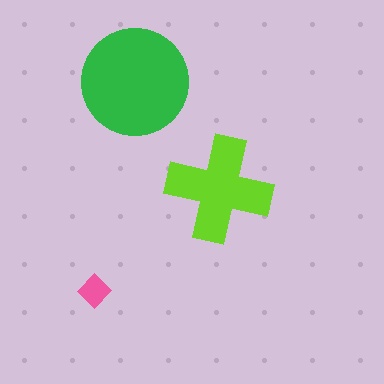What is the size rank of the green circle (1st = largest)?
1st.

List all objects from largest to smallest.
The green circle, the lime cross, the pink diamond.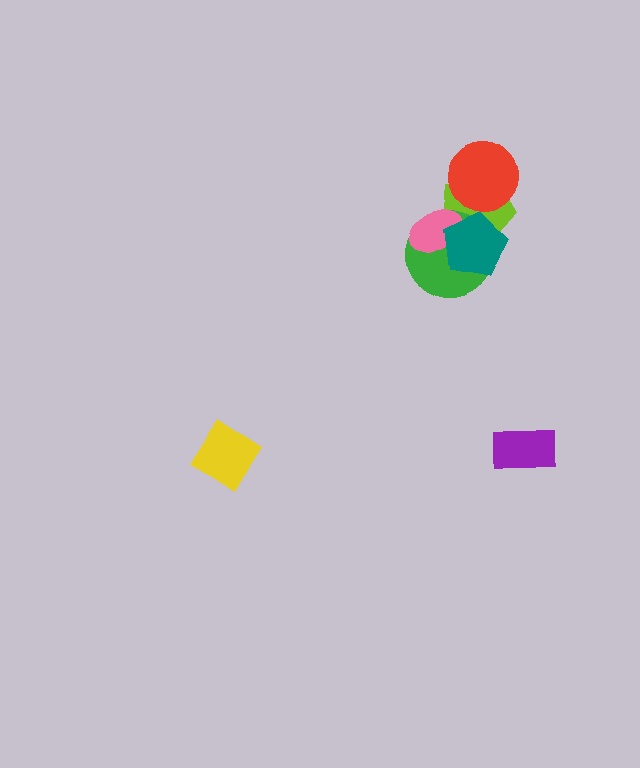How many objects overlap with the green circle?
3 objects overlap with the green circle.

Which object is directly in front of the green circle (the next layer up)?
The pink ellipse is directly in front of the green circle.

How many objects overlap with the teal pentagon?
3 objects overlap with the teal pentagon.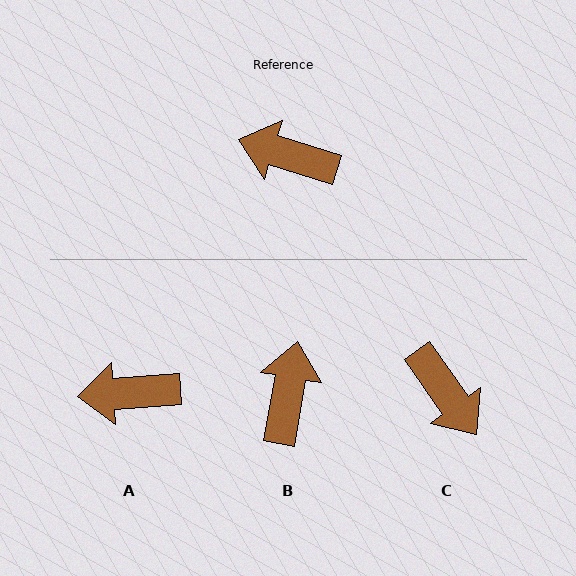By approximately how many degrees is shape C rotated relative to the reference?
Approximately 142 degrees counter-clockwise.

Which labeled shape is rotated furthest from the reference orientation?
C, about 142 degrees away.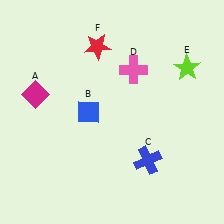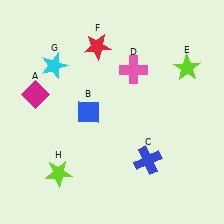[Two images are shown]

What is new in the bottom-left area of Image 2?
A lime star (H) was added in the bottom-left area of Image 2.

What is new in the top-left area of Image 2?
A cyan star (G) was added in the top-left area of Image 2.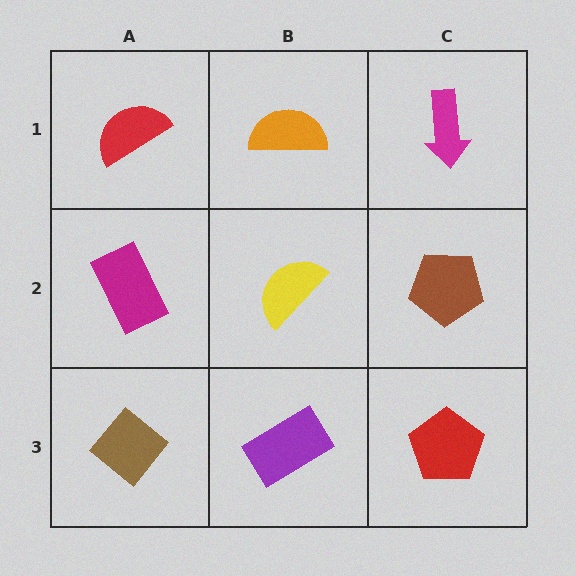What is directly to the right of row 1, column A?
An orange semicircle.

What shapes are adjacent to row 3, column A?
A magenta rectangle (row 2, column A), a purple rectangle (row 3, column B).